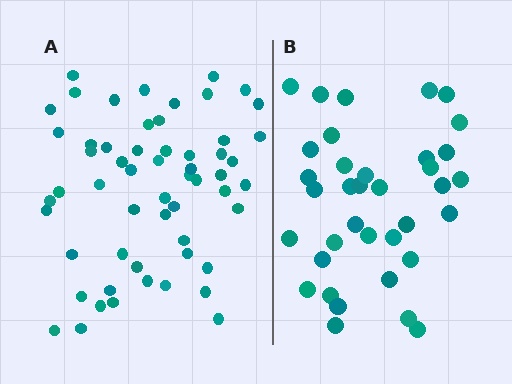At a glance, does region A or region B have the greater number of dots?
Region A (the left region) has more dots.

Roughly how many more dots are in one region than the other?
Region A has approximately 20 more dots than region B.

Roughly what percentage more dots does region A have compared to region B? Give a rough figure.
About 60% more.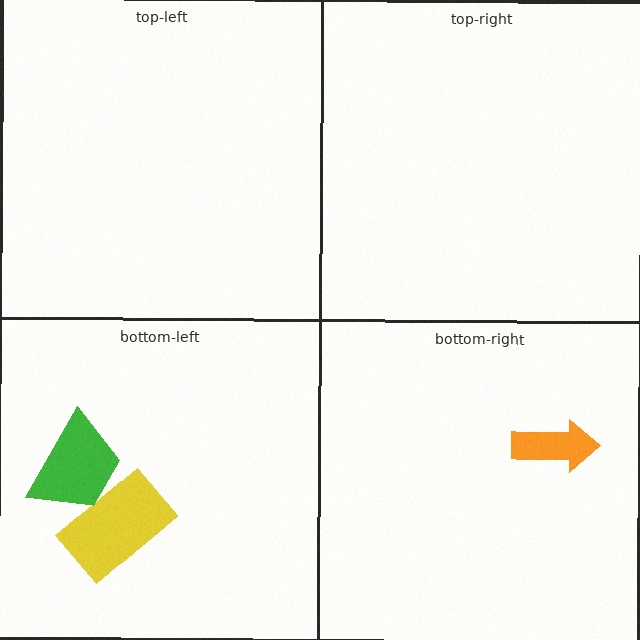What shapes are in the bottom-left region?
The yellow rectangle, the green trapezoid.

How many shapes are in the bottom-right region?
1.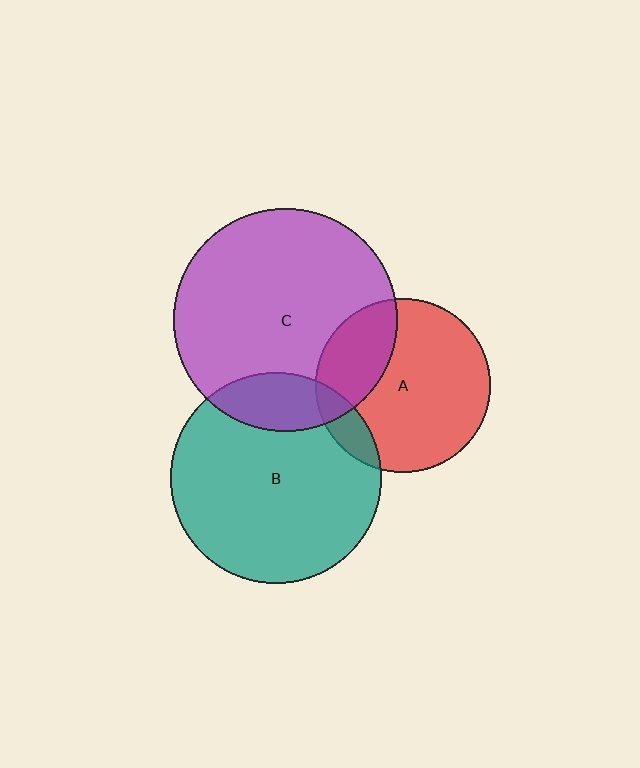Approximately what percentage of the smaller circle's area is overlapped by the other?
Approximately 25%.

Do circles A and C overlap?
Yes.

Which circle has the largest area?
Circle C (purple).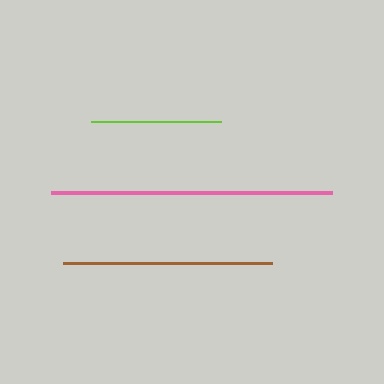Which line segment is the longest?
The pink line is the longest at approximately 281 pixels.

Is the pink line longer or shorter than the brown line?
The pink line is longer than the brown line.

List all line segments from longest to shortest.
From longest to shortest: pink, brown, lime.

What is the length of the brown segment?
The brown segment is approximately 210 pixels long.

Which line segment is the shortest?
The lime line is the shortest at approximately 131 pixels.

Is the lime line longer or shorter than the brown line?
The brown line is longer than the lime line.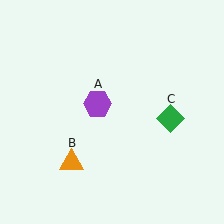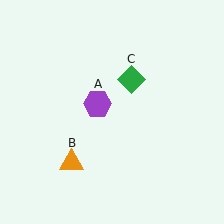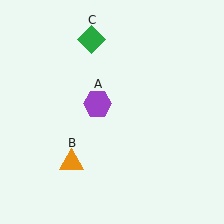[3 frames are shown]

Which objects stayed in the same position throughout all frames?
Purple hexagon (object A) and orange triangle (object B) remained stationary.